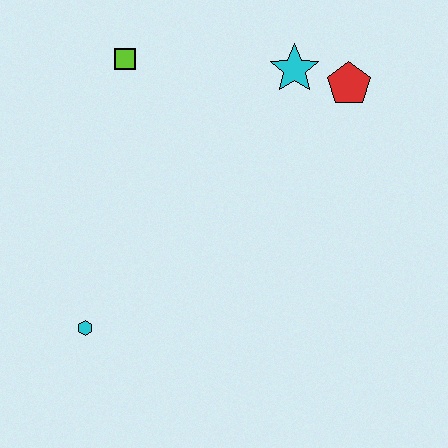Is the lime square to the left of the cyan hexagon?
No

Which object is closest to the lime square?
The cyan star is closest to the lime square.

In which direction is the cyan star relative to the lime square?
The cyan star is to the right of the lime square.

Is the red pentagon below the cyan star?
Yes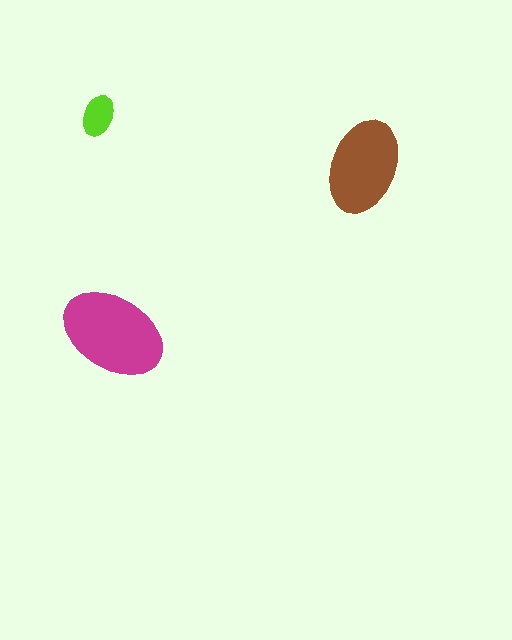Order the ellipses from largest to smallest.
the magenta one, the brown one, the lime one.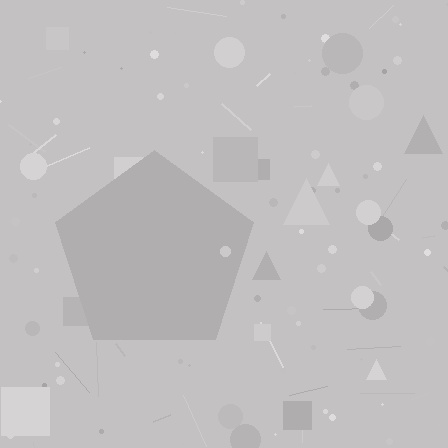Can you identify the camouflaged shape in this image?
The camouflaged shape is a pentagon.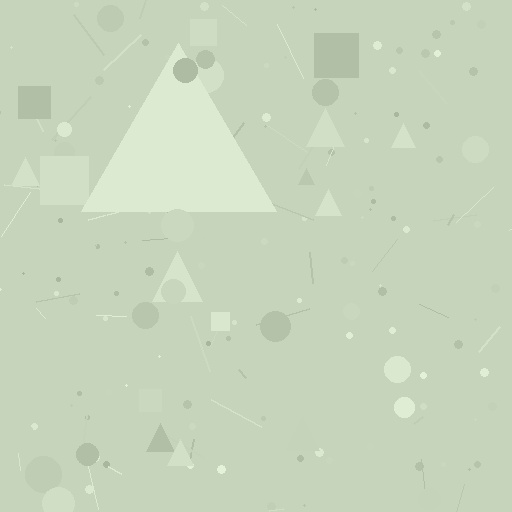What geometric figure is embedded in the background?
A triangle is embedded in the background.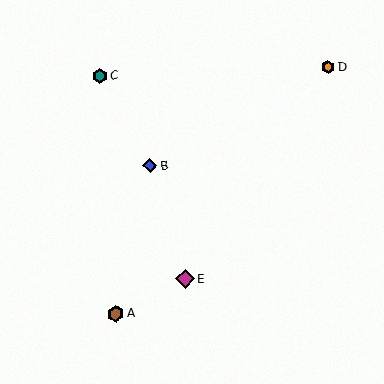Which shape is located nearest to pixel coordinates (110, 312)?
The brown hexagon (labeled A) at (116, 314) is nearest to that location.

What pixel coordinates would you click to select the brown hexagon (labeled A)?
Click at (116, 314) to select the brown hexagon A.